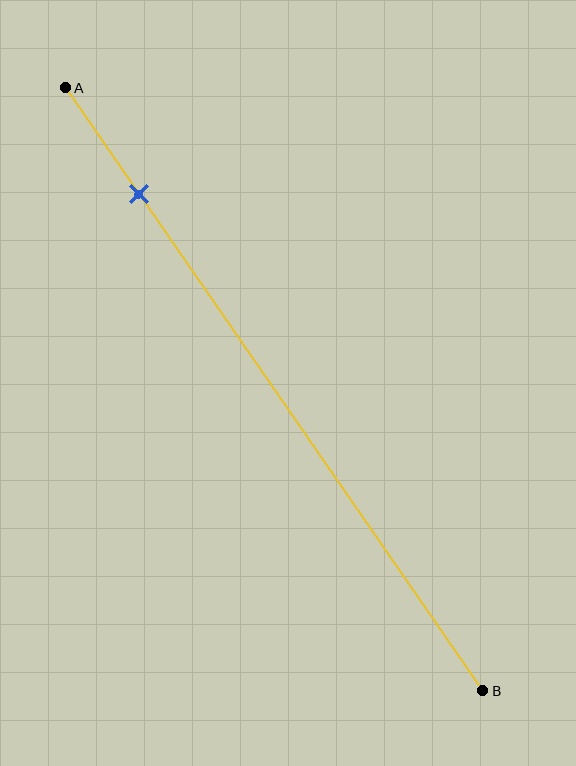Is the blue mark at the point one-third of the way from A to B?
No, the mark is at about 20% from A, not at the 33% one-third point.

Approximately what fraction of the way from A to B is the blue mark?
The blue mark is approximately 20% of the way from A to B.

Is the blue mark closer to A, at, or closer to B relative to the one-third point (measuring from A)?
The blue mark is closer to point A than the one-third point of segment AB.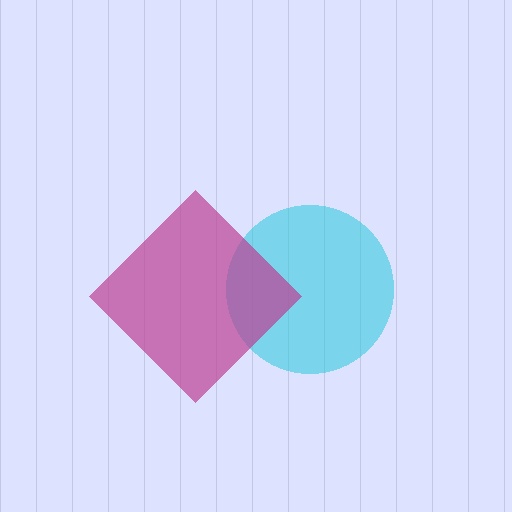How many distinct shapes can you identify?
There are 2 distinct shapes: a cyan circle, a magenta diamond.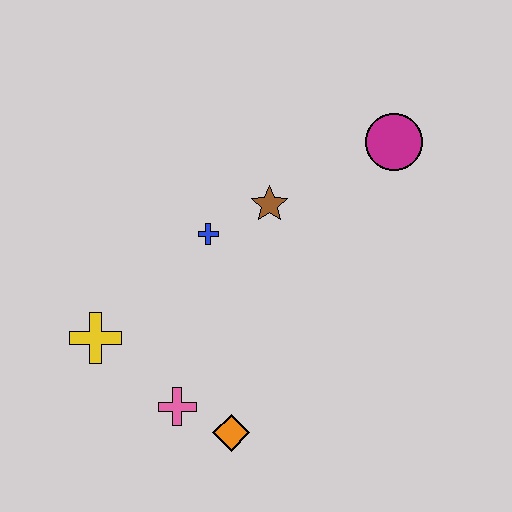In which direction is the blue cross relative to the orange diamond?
The blue cross is above the orange diamond.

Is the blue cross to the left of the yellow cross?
No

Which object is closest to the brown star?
The blue cross is closest to the brown star.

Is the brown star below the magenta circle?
Yes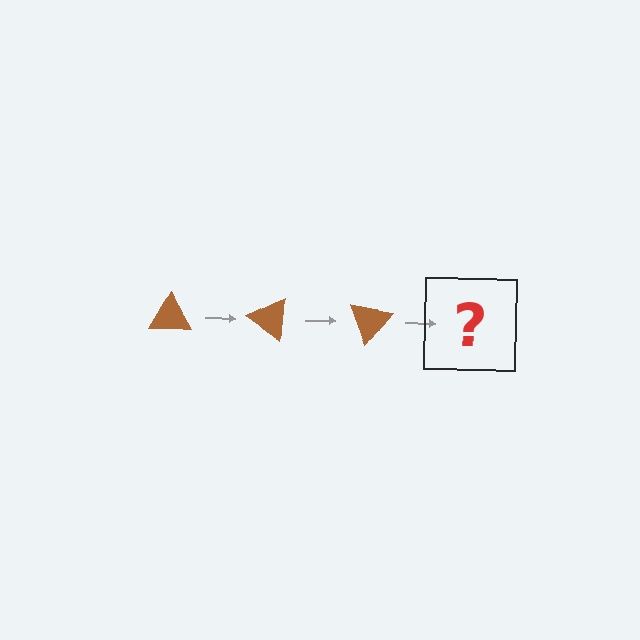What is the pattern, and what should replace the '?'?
The pattern is that the triangle rotates 35 degrees each step. The '?' should be a brown triangle rotated 105 degrees.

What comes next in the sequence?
The next element should be a brown triangle rotated 105 degrees.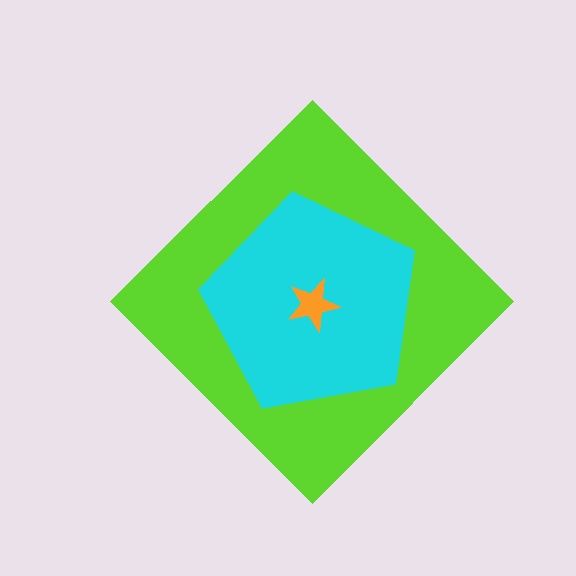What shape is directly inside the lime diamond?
The cyan pentagon.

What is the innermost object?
The orange star.